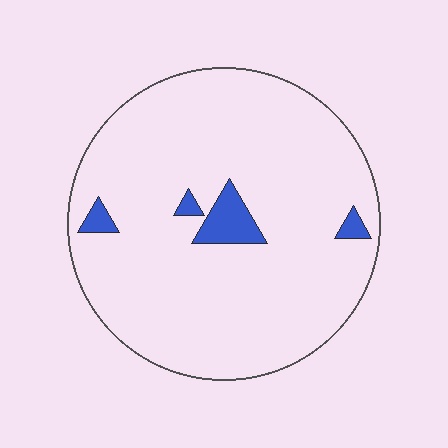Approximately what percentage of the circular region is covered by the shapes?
Approximately 5%.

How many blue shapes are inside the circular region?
4.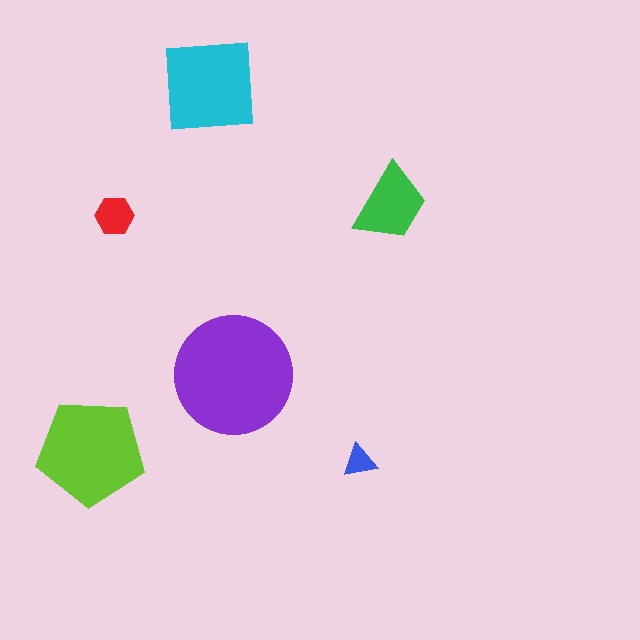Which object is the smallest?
The blue triangle.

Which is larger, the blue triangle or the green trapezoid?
The green trapezoid.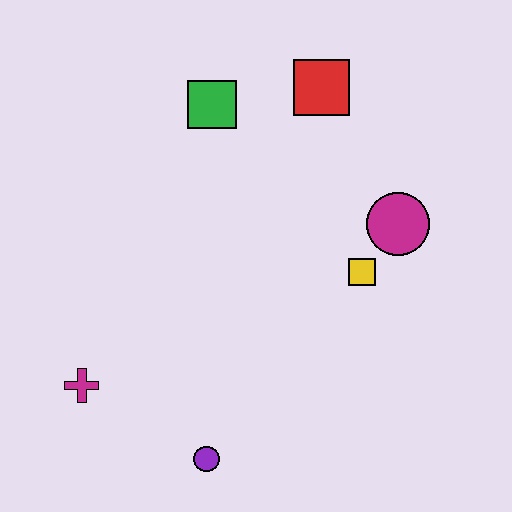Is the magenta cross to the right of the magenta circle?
No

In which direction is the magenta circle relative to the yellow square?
The magenta circle is above the yellow square.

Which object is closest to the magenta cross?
The purple circle is closest to the magenta cross.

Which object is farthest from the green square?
The purple circle is farthest from the green square.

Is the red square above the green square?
Yes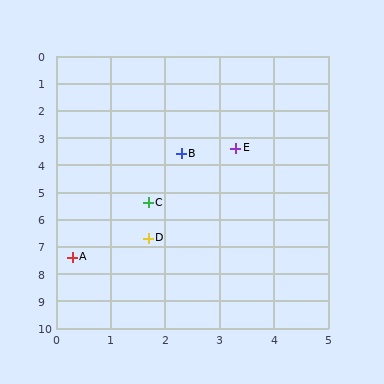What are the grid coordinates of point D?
Point D is at approximately (1.7, 6.7).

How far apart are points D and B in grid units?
Points D and B are about 3.2 grid units apart.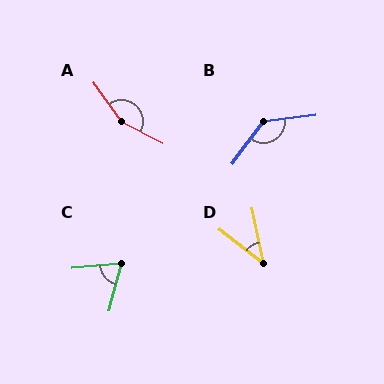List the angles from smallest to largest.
D (41°), C (70°), B (134°), A (154°).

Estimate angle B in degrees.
Approximately 134 degrees.